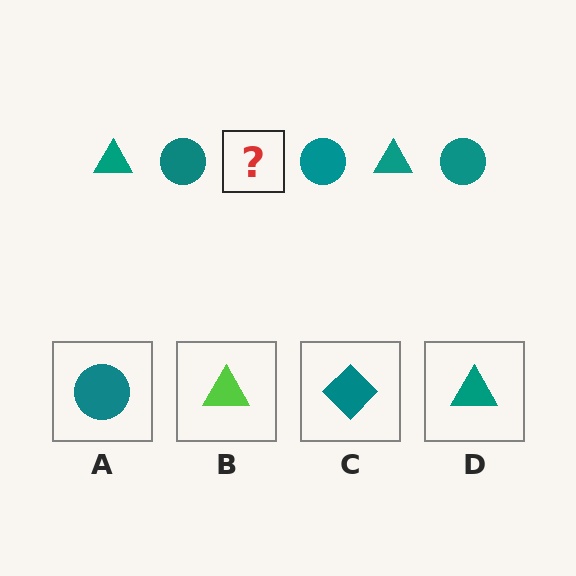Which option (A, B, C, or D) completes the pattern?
D.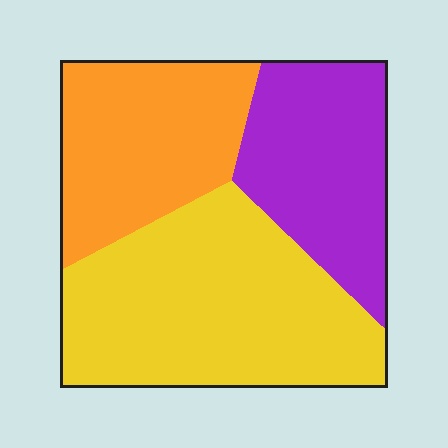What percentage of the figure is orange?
Orange takes up between a quarter and a half of the figure.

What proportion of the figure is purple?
Purple takes up about one quarter (1/4) of the figure.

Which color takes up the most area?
Yellow, at roughly 45%.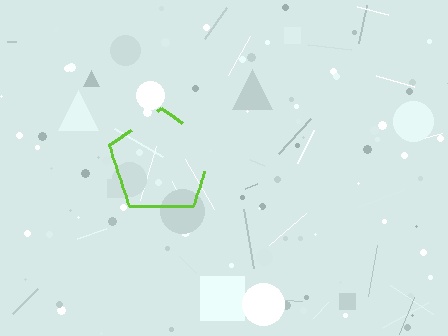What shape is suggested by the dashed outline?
The dashed outline suggests a pentagon.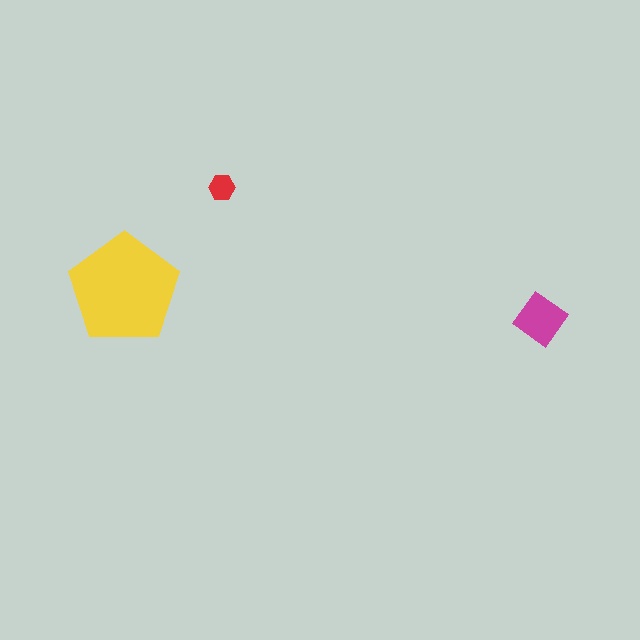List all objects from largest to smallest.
The yellow pentagon, the magenta diamond, the red hexagon.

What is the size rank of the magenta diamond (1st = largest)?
2nd.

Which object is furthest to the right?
The magenta diamond is rightmost.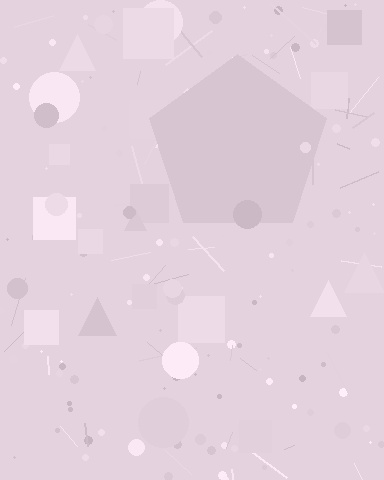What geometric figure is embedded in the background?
A pentagon is embedded in the background.